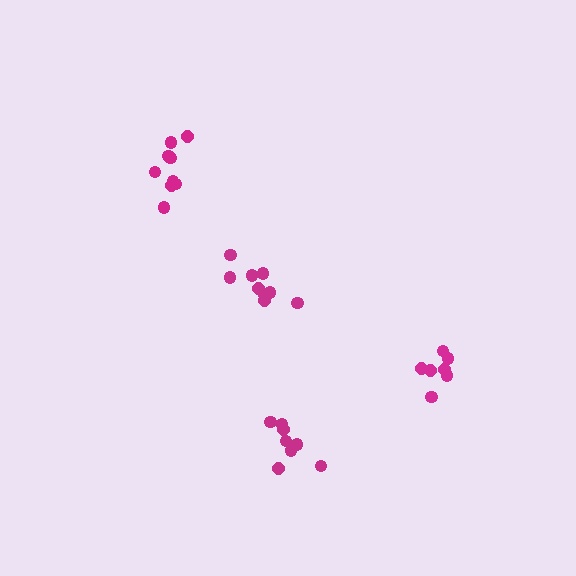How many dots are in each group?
Group 1: 7 dots, Group 2: 8 dots, Group 3: 9 dots, Group 4: 9 dots (33 total).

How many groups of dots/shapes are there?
There are 4 groups.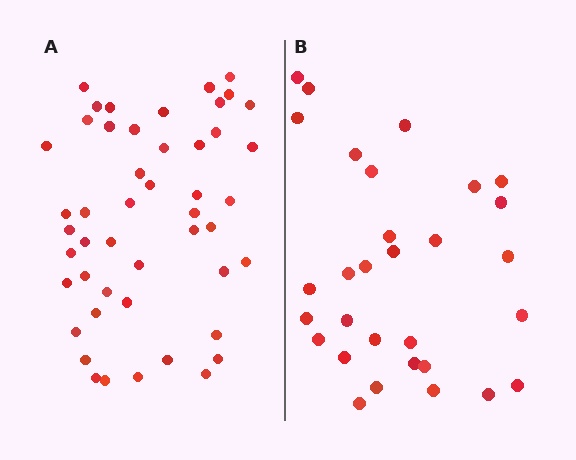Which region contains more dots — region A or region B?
Region A (the left region) has more dots.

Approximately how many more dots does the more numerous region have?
Region A has approximately 20 more dots than region B.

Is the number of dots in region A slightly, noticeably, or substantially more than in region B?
Region A has substantially more. The ratio is roughly 1.6 to 1.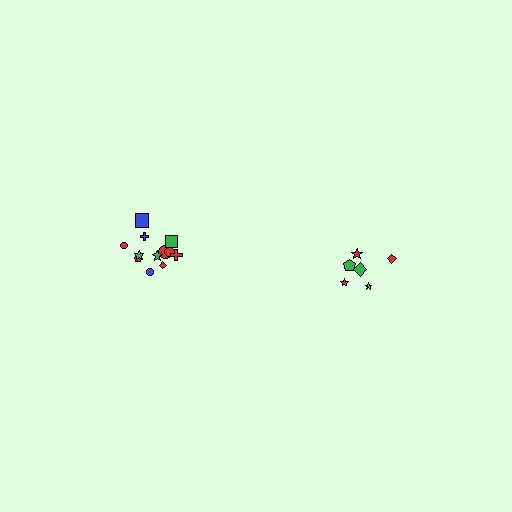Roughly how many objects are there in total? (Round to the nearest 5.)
Roughly 20 objects in total.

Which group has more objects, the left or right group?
The left group.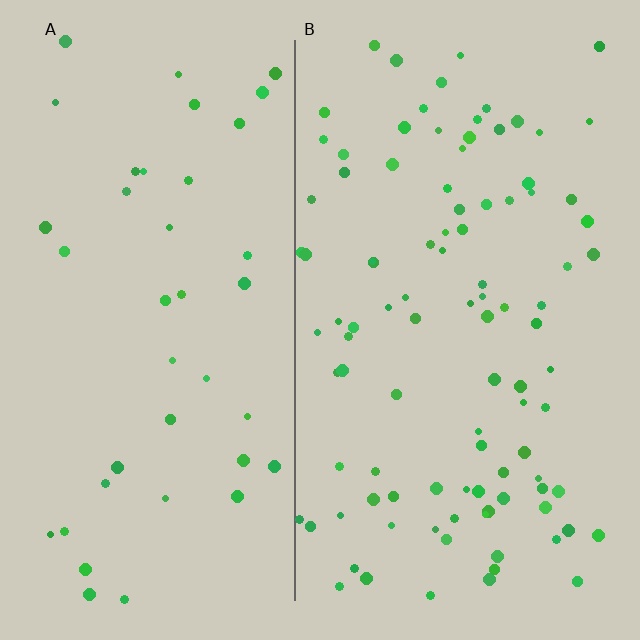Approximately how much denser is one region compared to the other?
Approximately 2.5× — region B over region A.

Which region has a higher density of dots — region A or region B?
B (the right).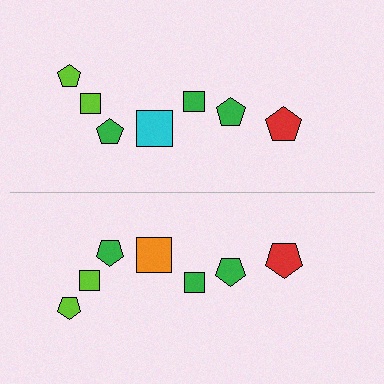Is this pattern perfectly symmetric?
No, the pattern is not perfectly symmetric. The orange square on the bottom side breaks the symmetry — its mirror counterpart is cyan.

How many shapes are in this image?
There are 14 shapes in this image.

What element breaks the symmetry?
The orange square on the bottom side breaks the symmetry — its mirror counterpart is cyan.